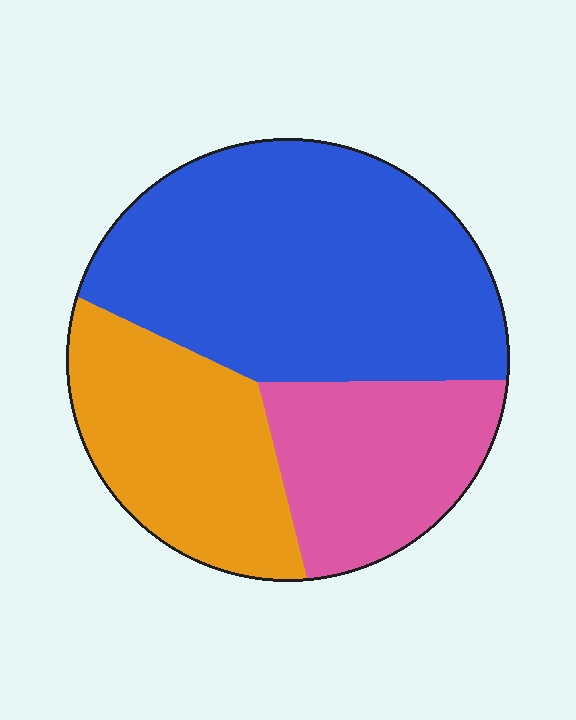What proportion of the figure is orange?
Orange takes up between a quarter and a half of the figure.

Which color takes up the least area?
Pink, at roughly 25%.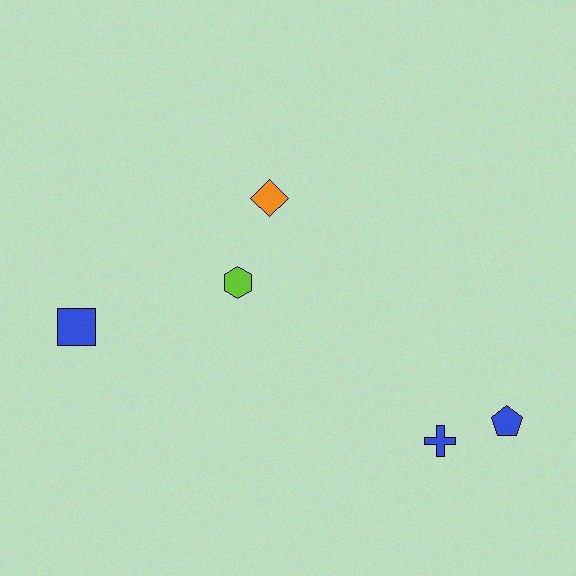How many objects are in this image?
There are 5 objects.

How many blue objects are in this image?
There are 3 blue objects.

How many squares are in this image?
There is 1 square.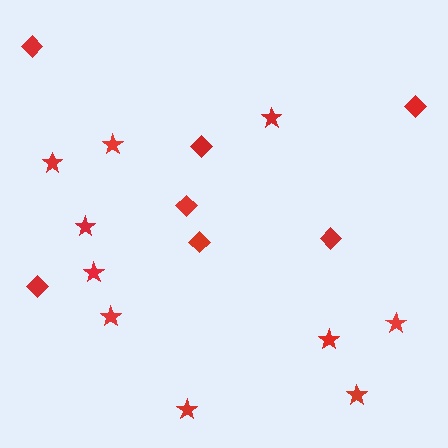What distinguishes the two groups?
There are 2 groups: one group of stars (10) and one group of diamonds (7).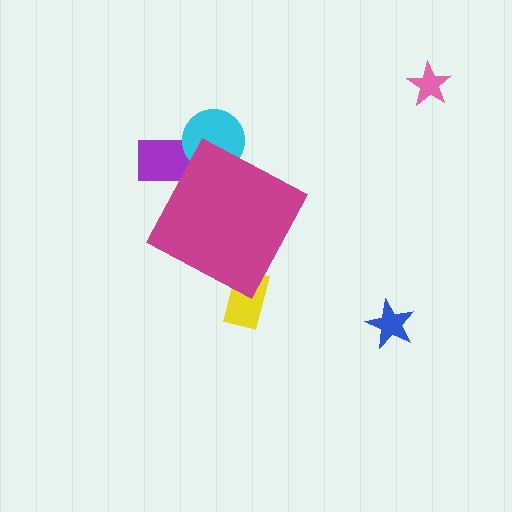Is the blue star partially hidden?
No, the blue star is fully visible.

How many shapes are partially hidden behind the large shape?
3 shapes are partially hidden.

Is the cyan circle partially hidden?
Yes, the cyan circle is partially hidden behind the magenta diamond.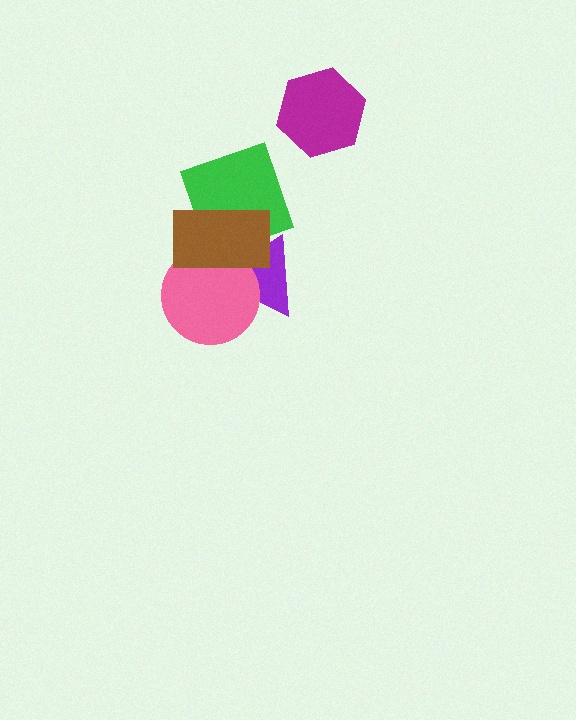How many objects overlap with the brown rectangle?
3 objects overlap with the brown rectangle.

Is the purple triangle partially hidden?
Yes, it is partially covered by another shape.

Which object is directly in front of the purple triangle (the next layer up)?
The pink circle is directly in front of the purple triangle.